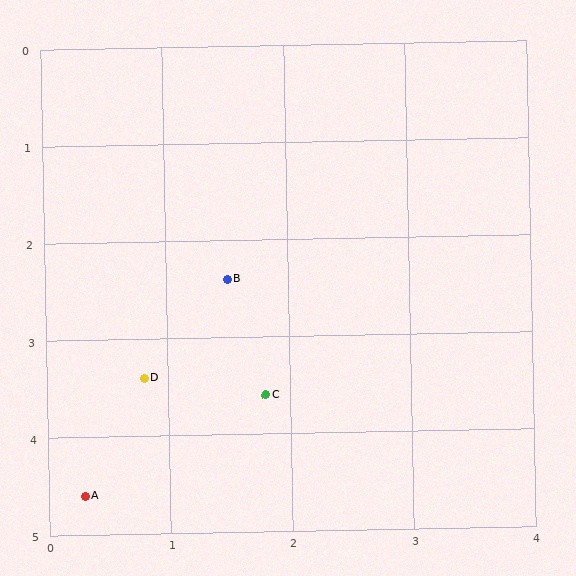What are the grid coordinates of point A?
Point A is at approximately (0.3, 4.6).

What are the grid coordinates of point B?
Point B is at approximately (1.5, 2.4).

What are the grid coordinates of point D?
Point D is at approximately (0.8, 3.4).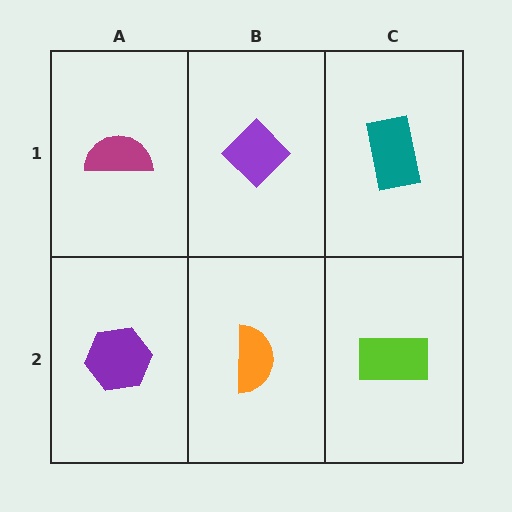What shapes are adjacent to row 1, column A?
A purple hexagon (row 2, column A), a purple diamond (row 1, column B).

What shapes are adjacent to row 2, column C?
A teal rectangle (row 1, column C), an orange semicircle (row 2, column B).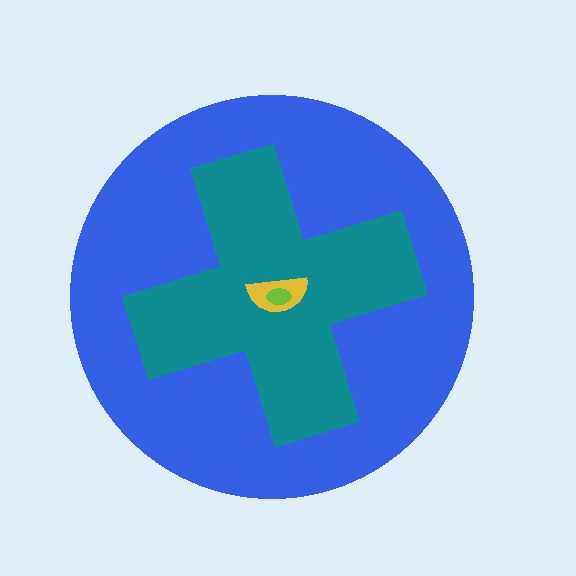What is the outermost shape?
The blue circle.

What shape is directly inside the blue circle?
The teal cross.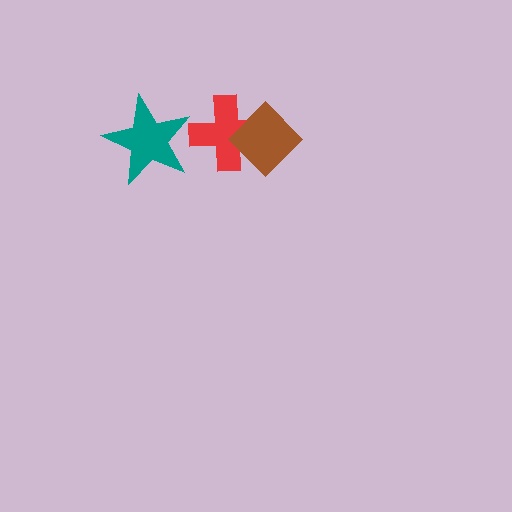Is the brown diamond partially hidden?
No, no other shape covers it.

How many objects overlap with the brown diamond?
1 object overlaps with the brown diamond.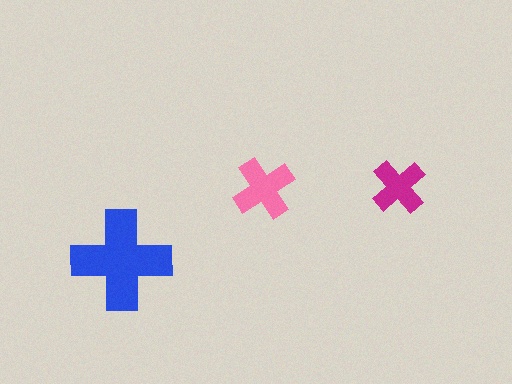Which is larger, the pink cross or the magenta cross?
The pink one.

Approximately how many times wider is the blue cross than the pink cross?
About 1.5 times wider.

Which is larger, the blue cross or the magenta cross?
The blue one.